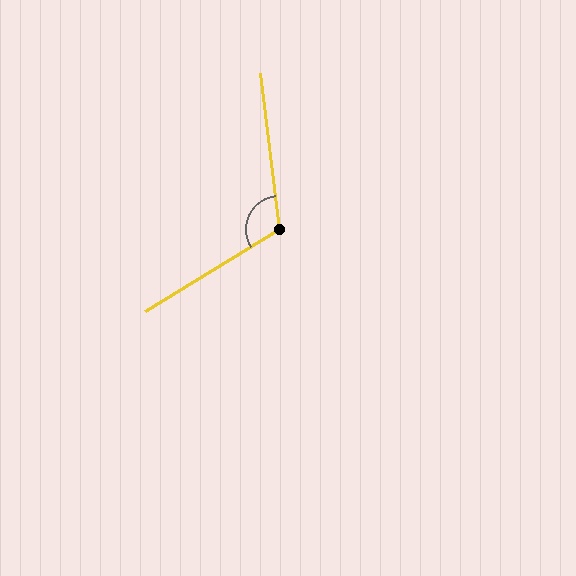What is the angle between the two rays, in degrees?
Approximately 115 degrees.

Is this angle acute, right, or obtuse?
It is obtuse.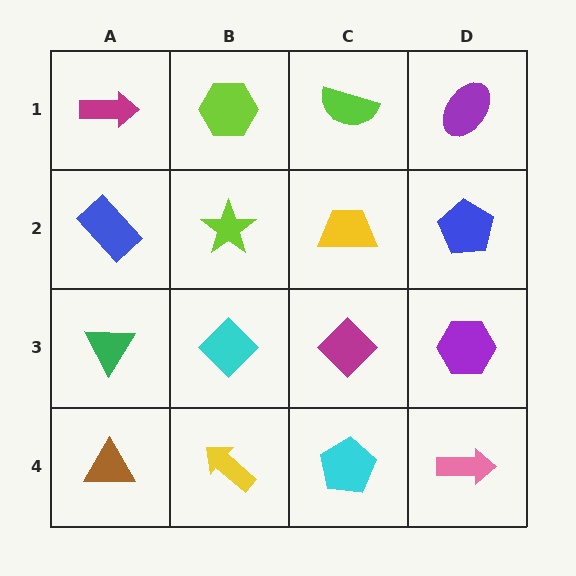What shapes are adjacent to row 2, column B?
A lime hexagon (row 1, column B), a cyan diamond (row 3, column B), a blue rectangle (row 2, column A), a yellow trapezoid (row 2, column C).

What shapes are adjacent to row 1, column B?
A lime star (row 2, column B), a magenta arrow (row 1, column A), a lime semicircle (row 1, column C).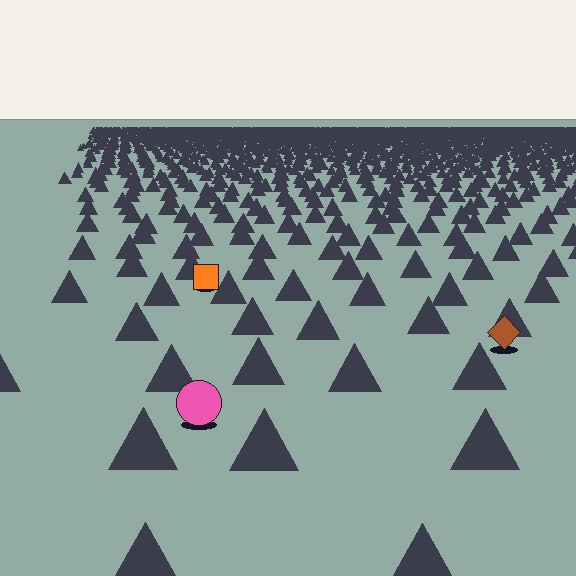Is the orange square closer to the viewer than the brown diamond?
No. The brown diamond is closer — you can tell from the texture gradient: the ground texture is coarser near it.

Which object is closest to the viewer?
The pink circle is closest. The texture marks near it are larger and more spread out.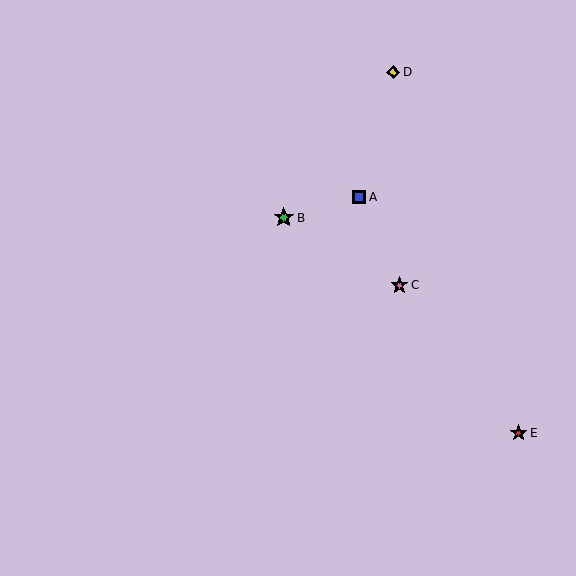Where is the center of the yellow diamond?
The center of the yellow diamond is at (393, 72).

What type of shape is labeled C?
Shape C is a pink star.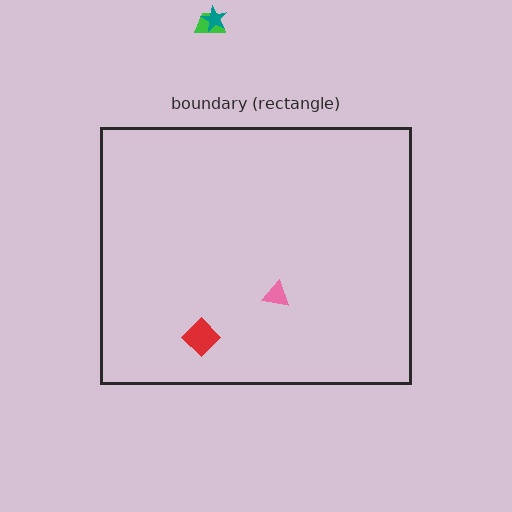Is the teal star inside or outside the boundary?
Outside.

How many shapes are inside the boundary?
2 inside, 2 outside.